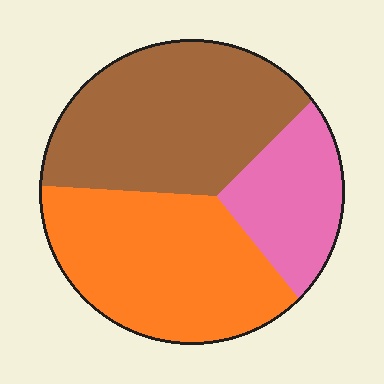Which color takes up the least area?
Pink, at roughly 20%.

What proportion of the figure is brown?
Brown covers roughly 40% of the figure.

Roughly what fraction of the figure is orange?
Orange takes up about two fifths (2/5) of the figure.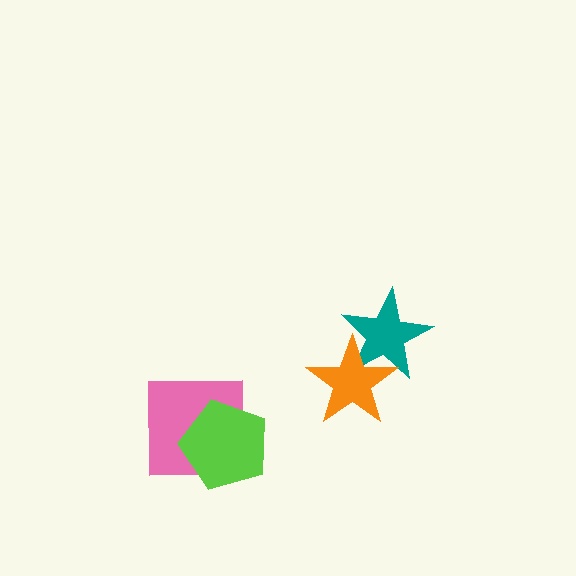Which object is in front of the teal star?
The orange star is in front of the teal star.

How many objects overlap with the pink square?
1 object overlaps with the pink square.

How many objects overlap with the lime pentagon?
1 object overlaps with the lime pentagon.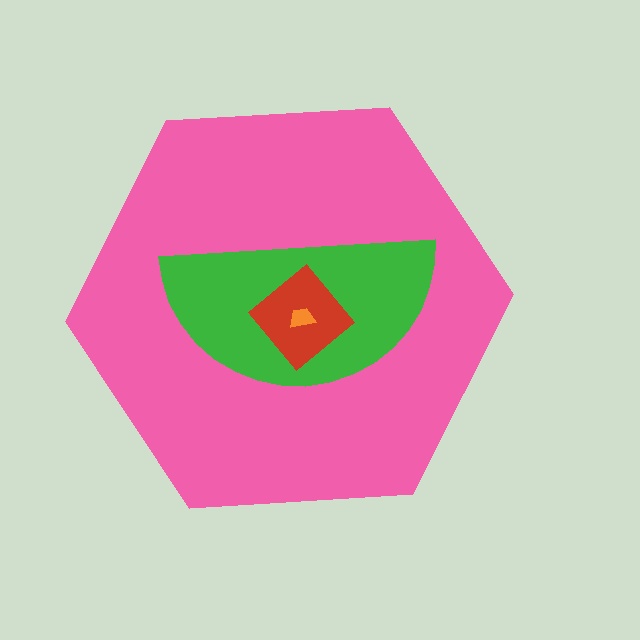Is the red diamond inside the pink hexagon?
Yes.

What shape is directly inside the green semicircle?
The red diamond.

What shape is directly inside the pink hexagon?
The green semicircle.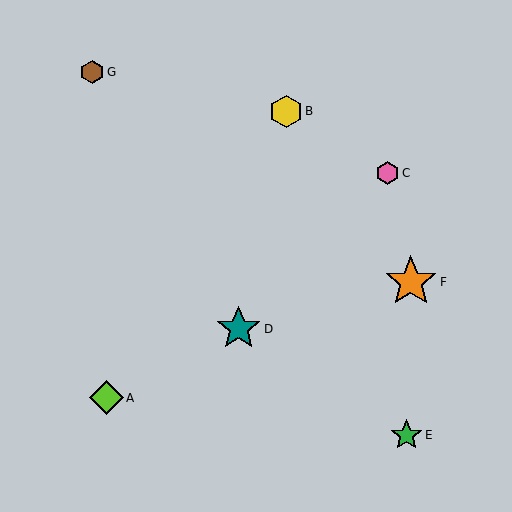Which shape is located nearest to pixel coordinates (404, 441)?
The green star (labeled E) at (406, 435) is nearest to that location.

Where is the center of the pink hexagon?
The center of the pink hexagon is at (388, 173).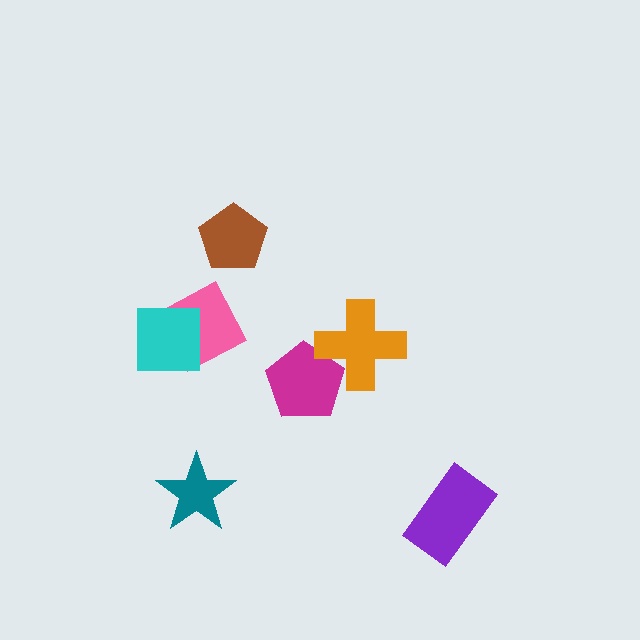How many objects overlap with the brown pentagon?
0 objects overlap with the brown pentagon.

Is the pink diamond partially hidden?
Yes, it is partially covered by another shape.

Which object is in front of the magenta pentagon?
The orange cross is in front of the magenta pentagon.